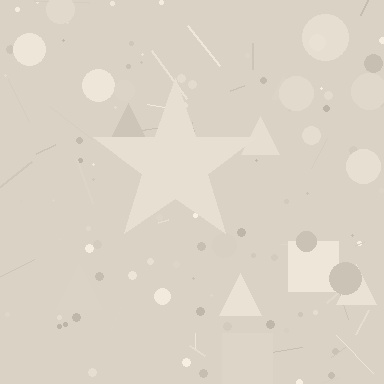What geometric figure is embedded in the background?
A star is embedded in the background.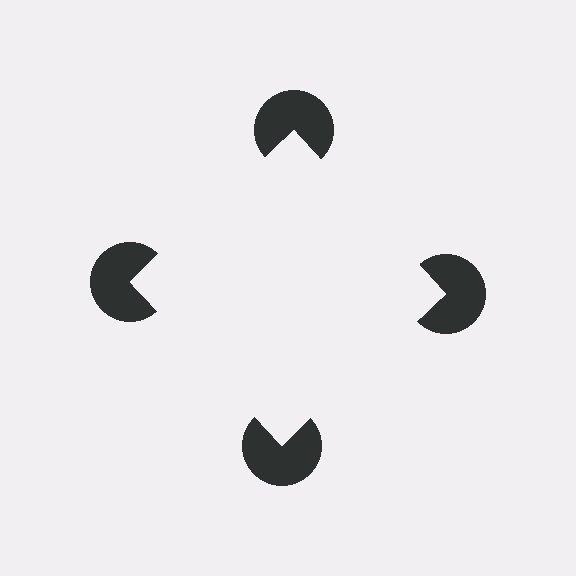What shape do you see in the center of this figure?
An illusory square — its edges are inferred from the aligned wedge cuts in the pac-man discs, not physically drawn.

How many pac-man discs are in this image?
There are 4 — one at each vertex of the illusory square.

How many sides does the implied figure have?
4 sides.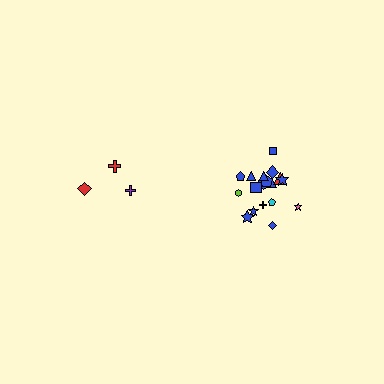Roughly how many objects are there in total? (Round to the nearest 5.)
Roughly 20 objects in total.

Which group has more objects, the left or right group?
The right group.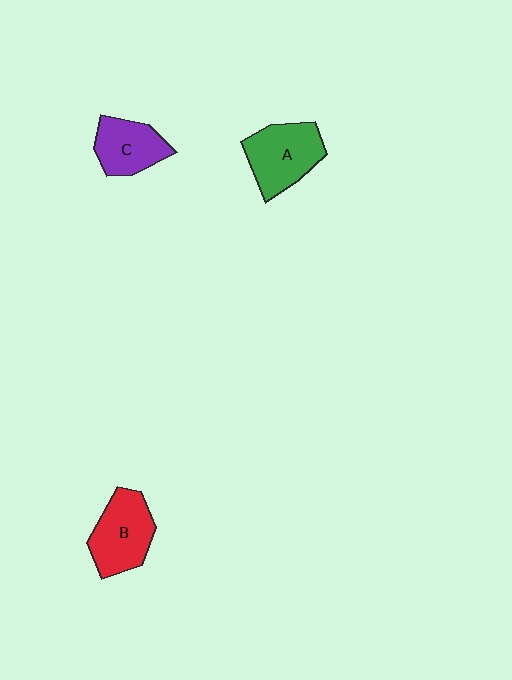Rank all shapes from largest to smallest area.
From largest to smallest: A (green), B (red), C (purple).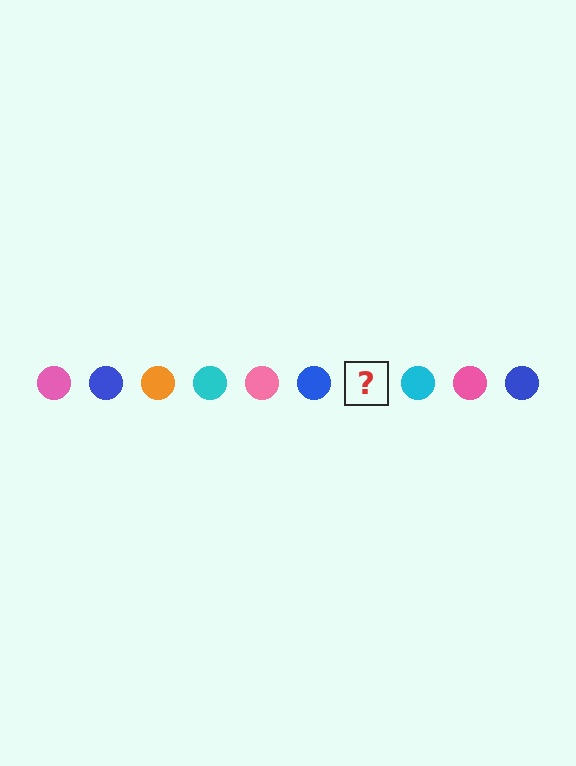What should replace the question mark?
The question mark should be replaced with an orange circle.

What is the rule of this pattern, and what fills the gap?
The rule is that the pattern cycles through pink, blue, orange, cyan circles. The gap should be filled with an orange circle.